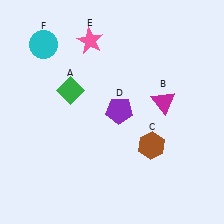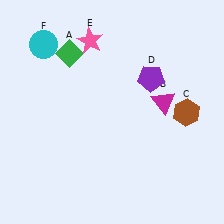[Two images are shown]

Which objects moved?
The objects that moved are: the green diamond (A), the brown hexagon (C), the purple pentagon (D).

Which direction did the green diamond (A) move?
The green diamond (A) moved up.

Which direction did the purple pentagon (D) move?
The purple pentagon (D) moved up.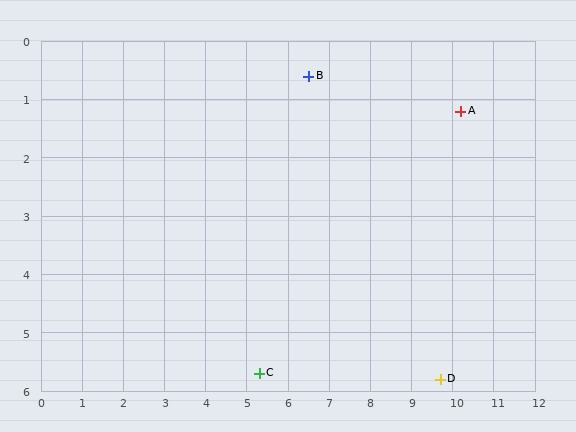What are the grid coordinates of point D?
Point D is at approximately (9.7, 5.8).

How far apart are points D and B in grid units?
Points D and B are about 6.1 grid units apart.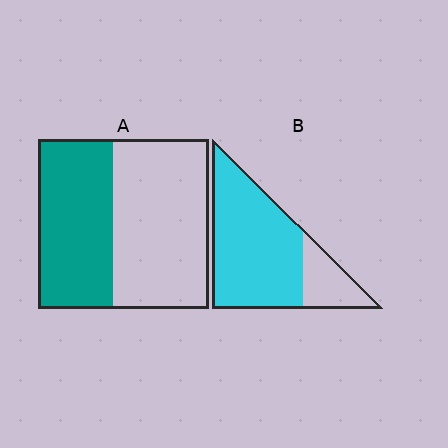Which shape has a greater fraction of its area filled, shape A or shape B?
Shape B.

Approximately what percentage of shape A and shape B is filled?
A is approximately 45% and B is approximately 80%.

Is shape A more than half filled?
No.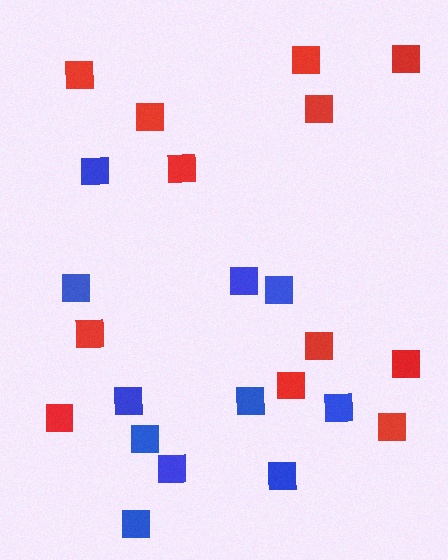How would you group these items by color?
There are 2 groups: one group of blue squares (11) and one group of red squares (12).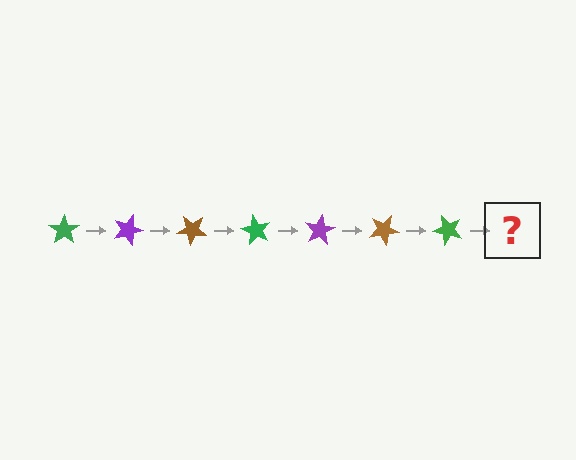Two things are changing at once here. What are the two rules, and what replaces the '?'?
The two rules are that it rotates 20 degrees each step and the color cycles through green, purple, and brown. The '?' should be a purple star, rotated 140 degrees from the start.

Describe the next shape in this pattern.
It should be a purple star, rotated 140 degrees from the start.